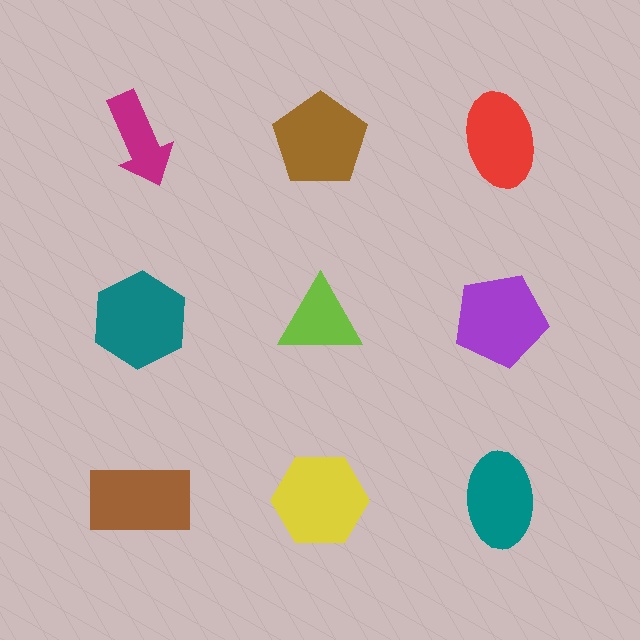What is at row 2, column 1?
A teal hexagon.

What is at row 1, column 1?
A magenta arrow.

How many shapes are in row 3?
3 shapes.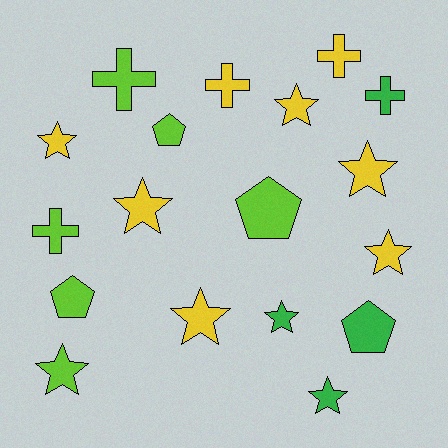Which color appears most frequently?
Yellow, with 8 objects.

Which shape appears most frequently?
Star, with 9 objects.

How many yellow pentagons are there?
There are no yellow pentagons.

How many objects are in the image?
There are 18 objects.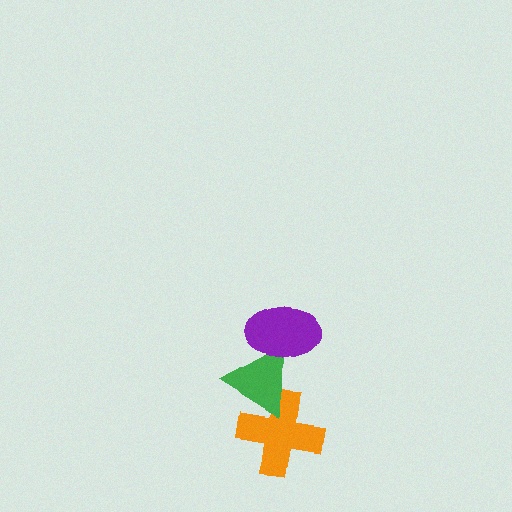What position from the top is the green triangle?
The green triangle is 2nd from the top.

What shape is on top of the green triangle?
The purple ellipse is on top of the green triangle.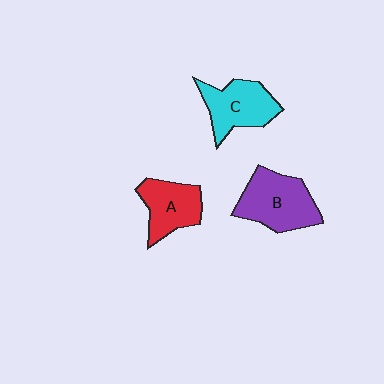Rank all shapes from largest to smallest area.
From largest to smallest: B (purple), C (cyan), A (red).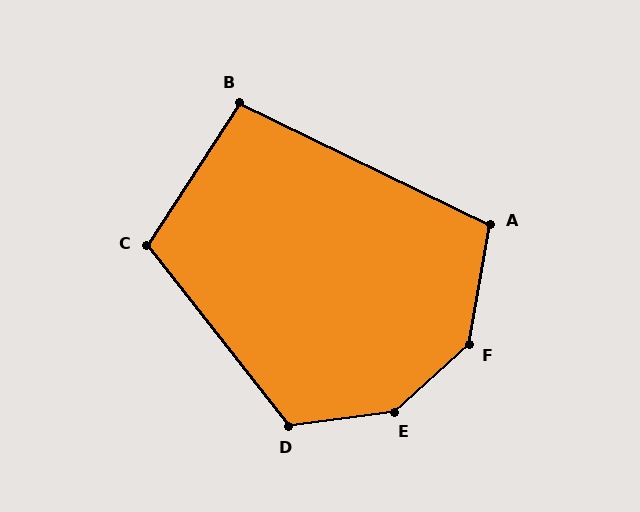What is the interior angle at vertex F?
Approximately 143 degrees (obtuse).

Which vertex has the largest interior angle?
E, at approximately 145 degrees.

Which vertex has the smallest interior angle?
B, at approximately 97 degrees.